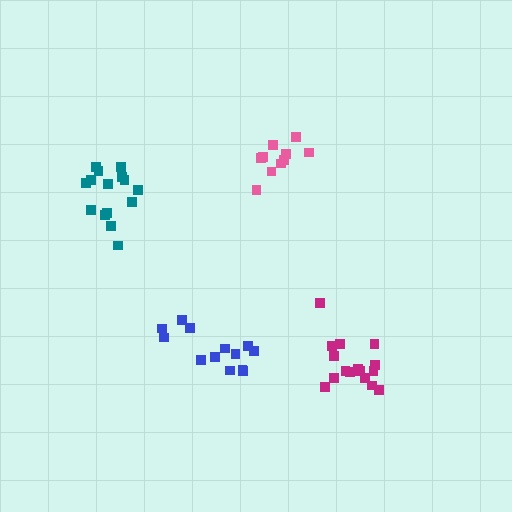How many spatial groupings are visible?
There are 4 spatial groupings.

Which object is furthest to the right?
The magenta cluster is rightmost.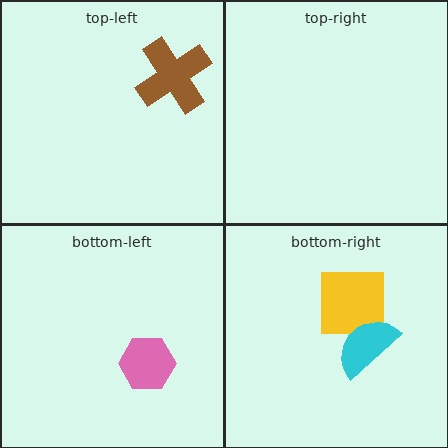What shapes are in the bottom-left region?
The pink hexagon.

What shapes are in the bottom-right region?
The yellow square, the cyan semicircle.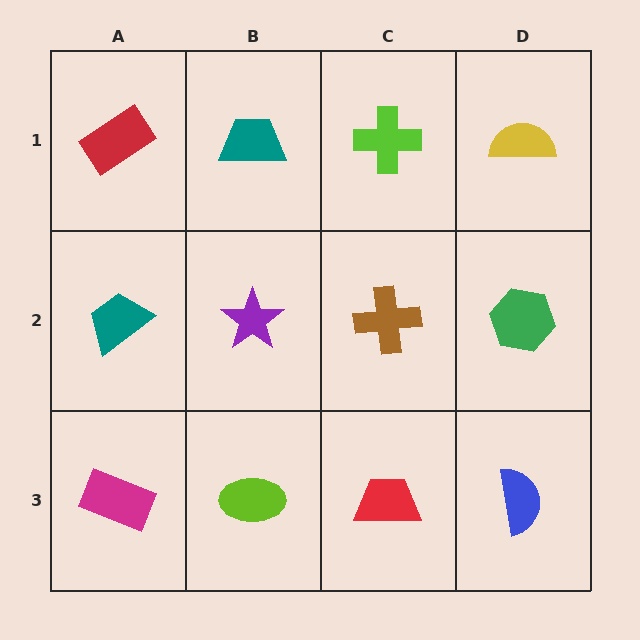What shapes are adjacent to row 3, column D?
A green hexagon (row 2, column D), a red trapezoid (row 3, column C).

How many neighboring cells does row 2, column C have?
4.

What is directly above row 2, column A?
A red rectangle.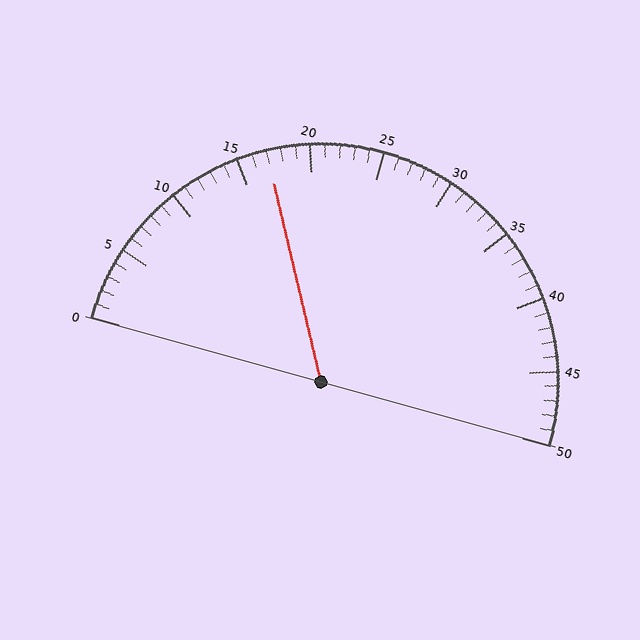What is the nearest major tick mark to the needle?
The nearest major tick mark is 15.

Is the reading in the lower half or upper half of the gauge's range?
The reading is in the lower half of the range (0 to 50).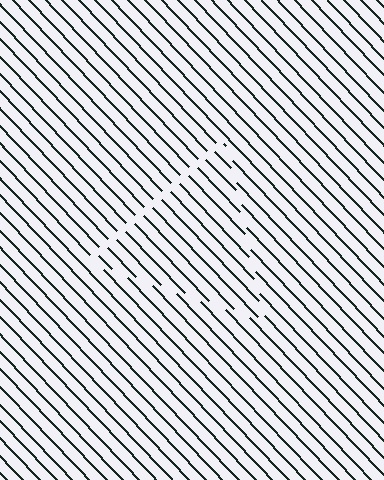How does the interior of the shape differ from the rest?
The interior of the shape contains the same grating, shifted by half a period — the contour is defined by the phase discontinuity where line-ends from the inner and outer gratings abut.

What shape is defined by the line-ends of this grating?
An illusory triangle. The interior of the shape contains the same grating, shifted by half a period — the contour is defined by the phase discontinuity where line-ends from the inner and outer gratings abut.